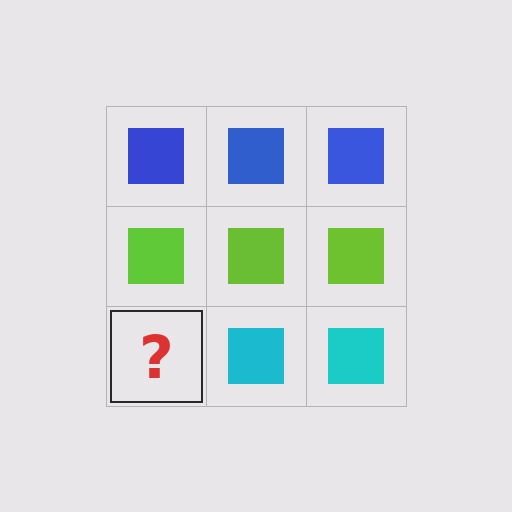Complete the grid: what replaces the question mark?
The question mark should be replaced with a cyan square.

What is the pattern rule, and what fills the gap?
The rule is that each row has a consistent color. The gap should be filled with a cyan square.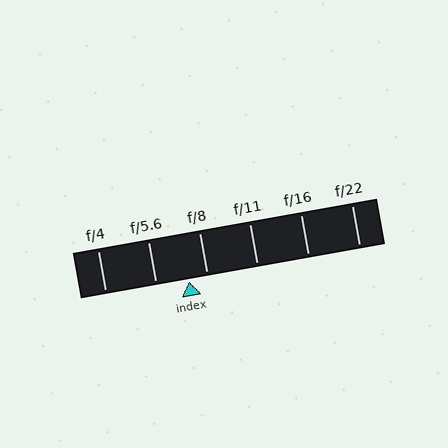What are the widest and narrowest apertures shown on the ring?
The widest aperture shown is f/4 and the narrowest is f/22.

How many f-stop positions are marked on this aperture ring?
There are 6 f-stop positions marked.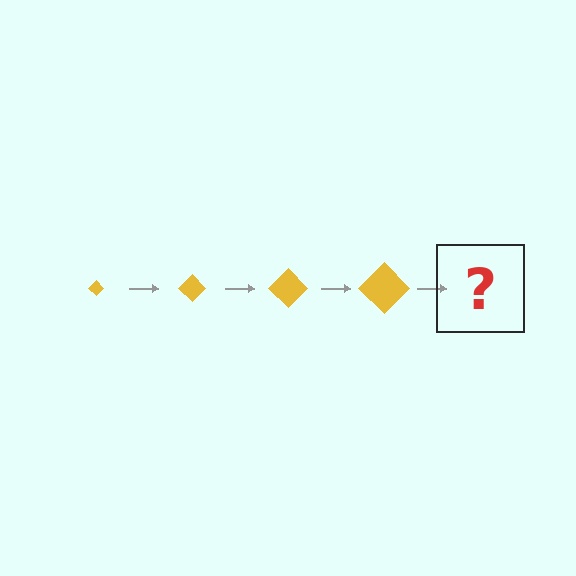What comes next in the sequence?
The next element should be a yellow diamond, larger than the previous one.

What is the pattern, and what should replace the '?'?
The pattern is that the diamond gets progressively larger each step. The '?' should be a yellow diamond, larger than the previous one.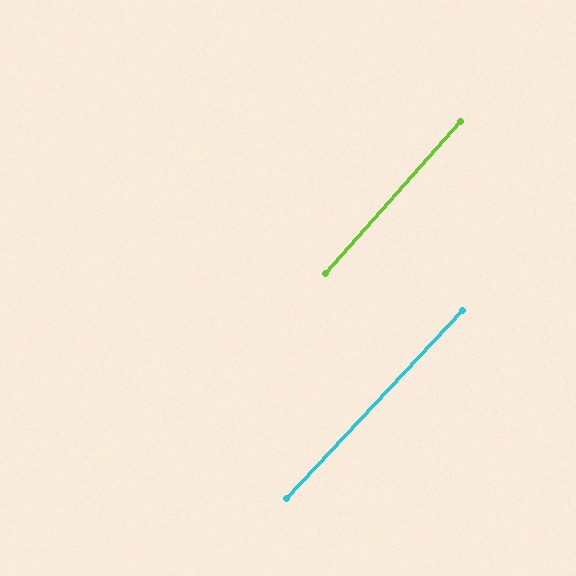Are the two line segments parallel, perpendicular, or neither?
Parallel — their directions differ by only 1.5°.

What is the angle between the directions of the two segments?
Approximately 1 degree.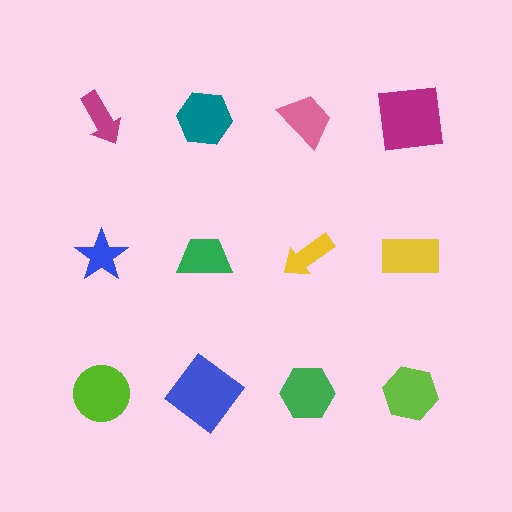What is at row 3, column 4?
A lime hexagon.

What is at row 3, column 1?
A lime circle.